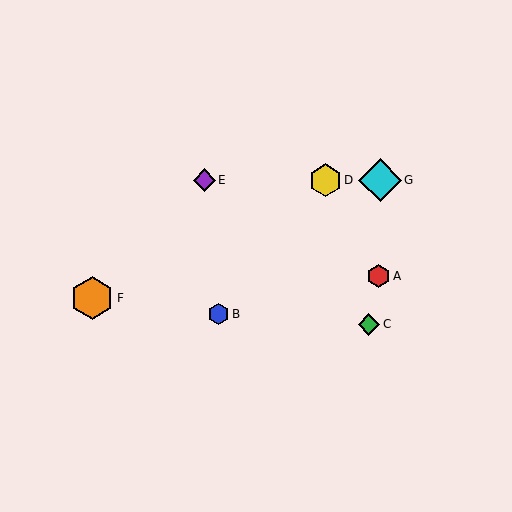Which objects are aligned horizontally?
Objects D, E, G are aligned horizontally.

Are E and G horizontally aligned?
Yes, both are at y≈180.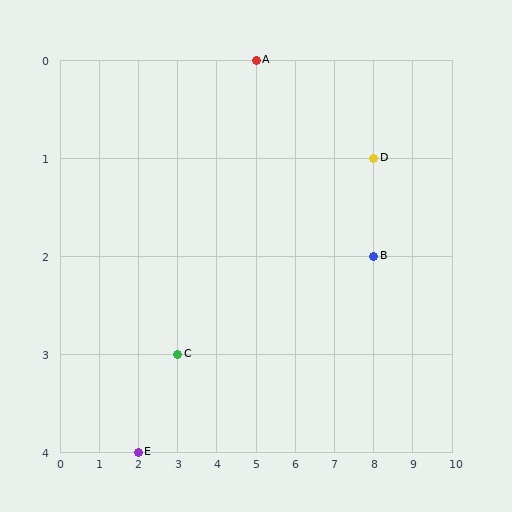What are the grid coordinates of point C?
Point C is at grid coordinates (3, 3).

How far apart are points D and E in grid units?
Points D and E are 6 columns and 3 rows apart (about 6.7 grid units diagonally).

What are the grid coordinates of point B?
Point B is at grid coordinates (8, 2).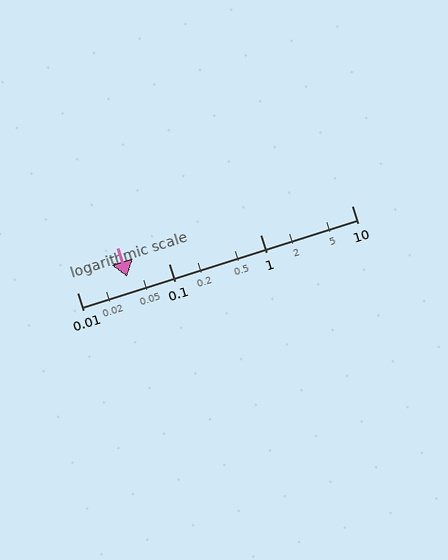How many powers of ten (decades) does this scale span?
The scale spans 3 decades, from 0.01 to 10.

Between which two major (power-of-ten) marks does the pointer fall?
The pointer is between 0.01 and 0.1.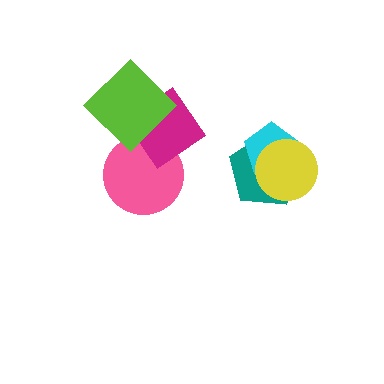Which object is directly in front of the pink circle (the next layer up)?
The magenta diamond is directly in front of the pink circle.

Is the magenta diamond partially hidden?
Yes, it is partially covered by another shape.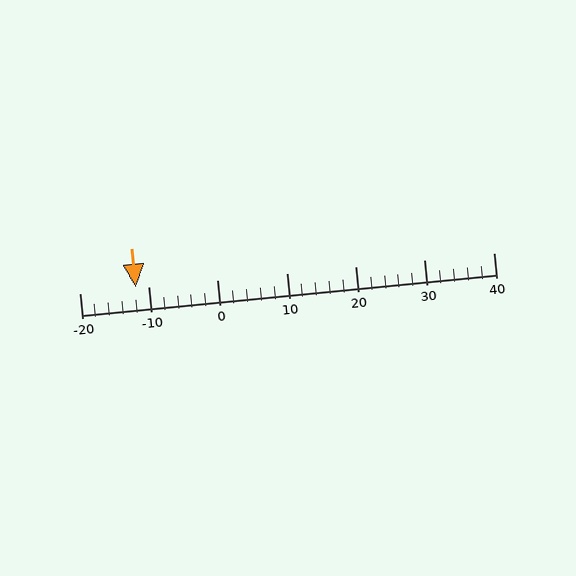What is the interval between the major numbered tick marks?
The major tick marks are spaced 10 units apart.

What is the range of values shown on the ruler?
The ruler shows values from -20 to 40.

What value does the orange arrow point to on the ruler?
The orange arrow points to approximately -12.